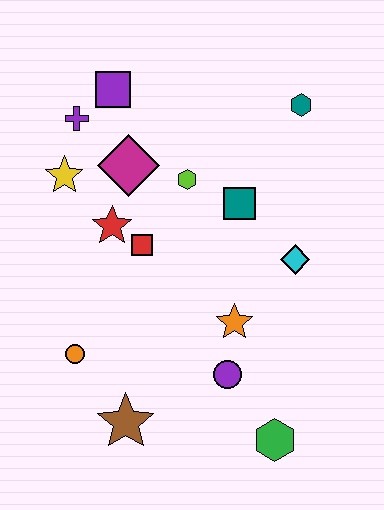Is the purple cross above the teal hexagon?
No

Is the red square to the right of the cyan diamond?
No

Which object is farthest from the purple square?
The green hexagon is farthest from the purple square.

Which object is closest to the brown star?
The orange circle is closest to the brown star.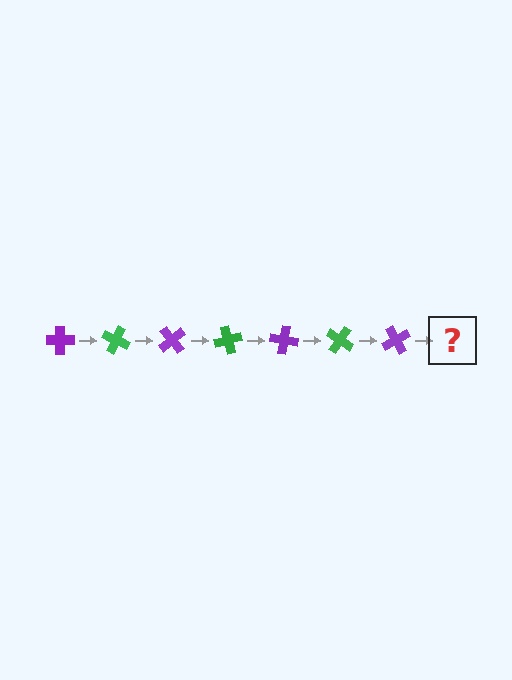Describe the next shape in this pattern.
It should be a green cross, rotated 175 degrees from the start.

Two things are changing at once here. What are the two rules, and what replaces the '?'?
The two rules are that it rotates 25 degrees each step and the color cycles through purple and green. The '?' should be a green cross, rotated 175 degrees from the start.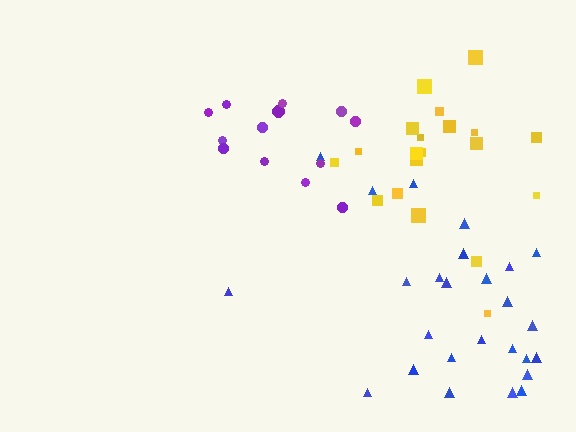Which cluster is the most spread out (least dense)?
Yellow.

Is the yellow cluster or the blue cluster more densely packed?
Blue.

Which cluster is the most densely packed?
Purple.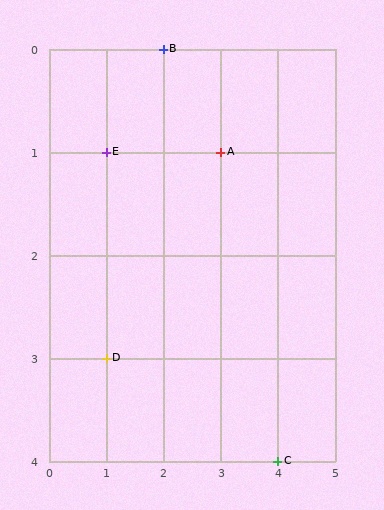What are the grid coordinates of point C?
Point C is at grid coordinates (4, 4).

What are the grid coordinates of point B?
Point B is at grid coordinates (2, 0).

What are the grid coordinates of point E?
Point E is at grid coordinates (1, 1).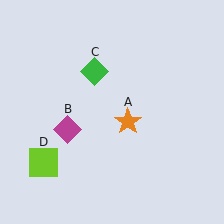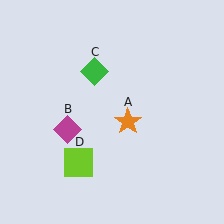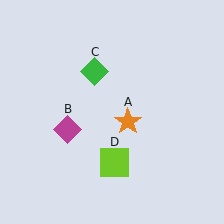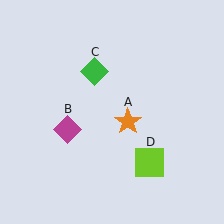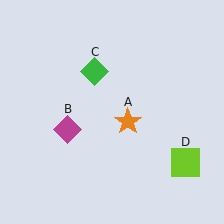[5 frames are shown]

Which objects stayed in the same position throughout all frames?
Orange star (object A) and magenta diamond (object B) and green diamond (object C) remained stationary.